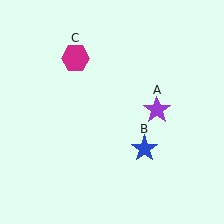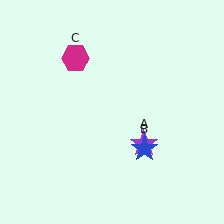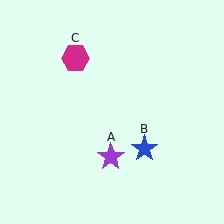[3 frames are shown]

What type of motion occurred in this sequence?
The purple star (object A) rotated clockwise around the center of the scene.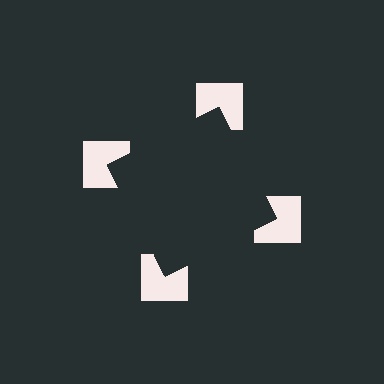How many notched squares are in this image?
There are 4 — one at each vertex of the illusory square.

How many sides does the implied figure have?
4 sides.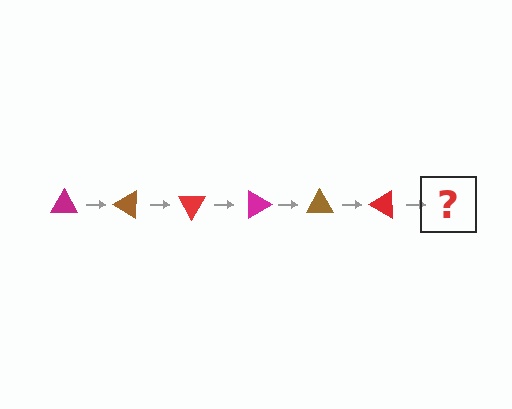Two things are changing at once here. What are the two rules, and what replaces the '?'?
The two rules are that it rotates 30 degrees each step and the color cycles through magenta, brown, and red. The '?' should be a magenta triangle, rotated 180 degrees from the start.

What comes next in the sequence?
The next element should be a magenta triangle, rotated 180 degrees from the start.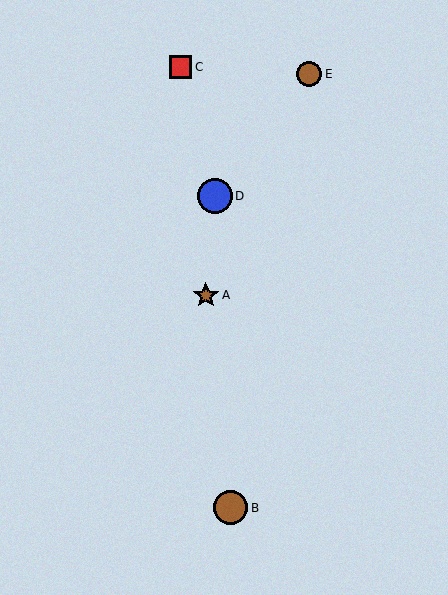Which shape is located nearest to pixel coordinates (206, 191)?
The blue circle (labeled D) at (215, 196) is nearest to that location.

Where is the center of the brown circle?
The center of the brown circle is at (309, 74).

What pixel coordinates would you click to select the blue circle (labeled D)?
Click at (215, 196) to select the blue circle D.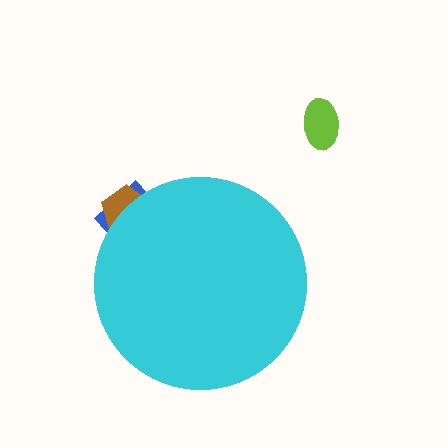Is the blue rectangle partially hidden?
Yes, the blue rectangle is partially hidden behind the cyan circle.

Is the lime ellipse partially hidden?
No, the lime ellipse is fully visible.